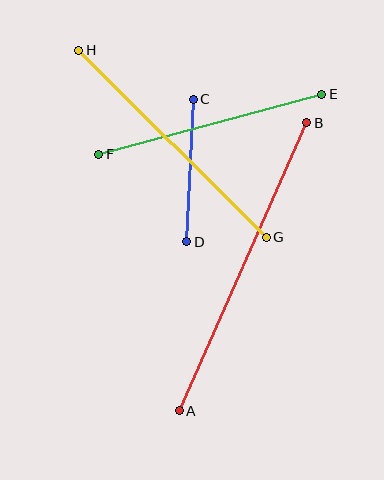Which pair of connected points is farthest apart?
Points A and B are farthest apart.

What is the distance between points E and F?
The distance is approximately 231 pixels.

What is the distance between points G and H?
The distance is approximately 265 pixels.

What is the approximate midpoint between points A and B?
The midpoint is at approximately (243, 267) pixels.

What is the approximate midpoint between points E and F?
The midpoint is at approximately (210, 124) pixels.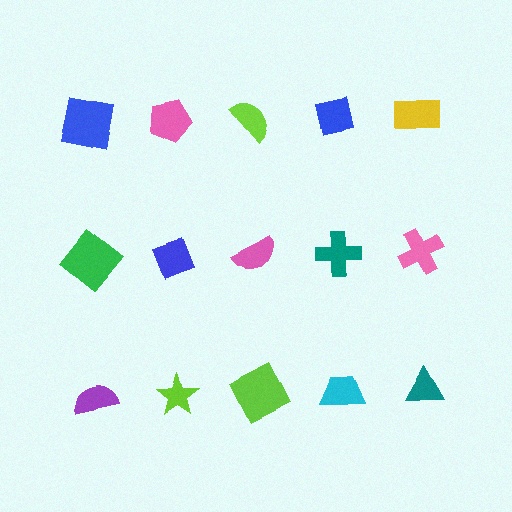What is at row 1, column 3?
A lime semicircle.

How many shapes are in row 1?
5 shapes.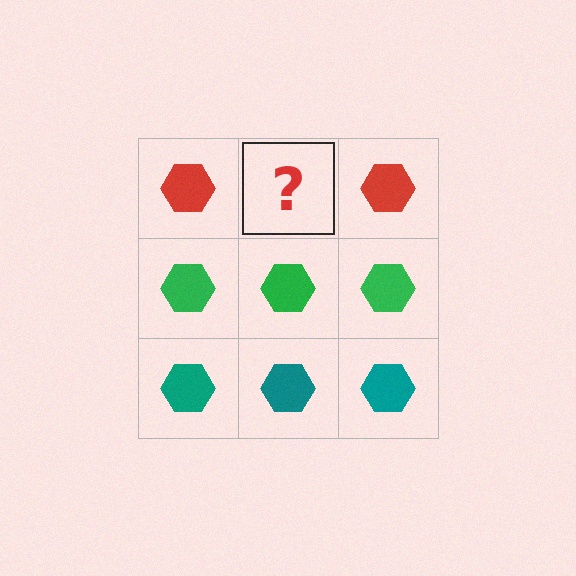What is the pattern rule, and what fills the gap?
The rule is that each row has a consistent color. The gap should be filled with a red hexagon.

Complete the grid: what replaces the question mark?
The question mark should be replaced with a red hexagon.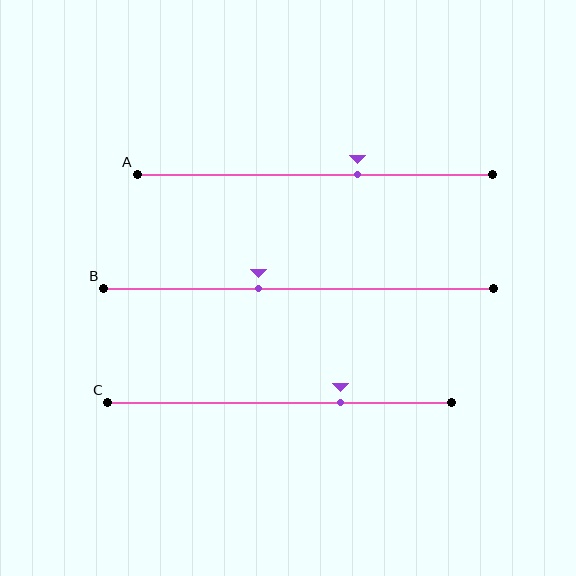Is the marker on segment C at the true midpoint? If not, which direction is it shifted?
No, the marker on segment C is shifted to the right by about 18% of the segment length.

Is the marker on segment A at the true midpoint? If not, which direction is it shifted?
No, the marker on segment A is shifted to the right by about 12% of the segment length.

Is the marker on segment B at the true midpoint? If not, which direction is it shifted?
No, the marker on segment B is shifted to the left by about 10% of the segment length.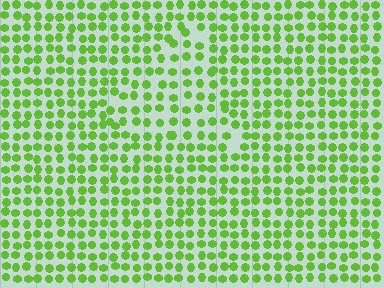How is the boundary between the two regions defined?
The boundary is defined by a change in element density (approximately 1.4x ratio). All elements are the same color, size, and shape.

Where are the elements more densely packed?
The elements are more densely packed outside the triangle boundary.